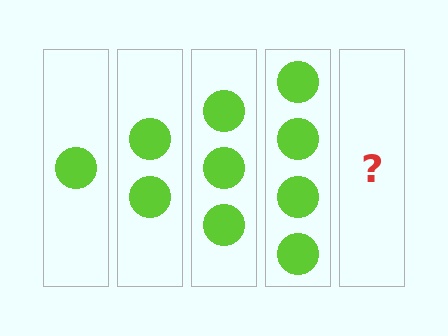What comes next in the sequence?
The next element should be 5 circles.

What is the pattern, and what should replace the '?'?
The pattern is that each step adds one more circle. The '?' should be 5 circles.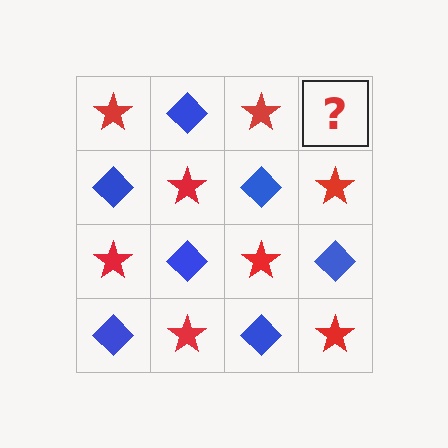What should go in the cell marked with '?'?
The missing cell should contain a blue diamond.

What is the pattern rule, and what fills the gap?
The rule is that it alternates red star and blue diamond in a checkerboard pattern. The gap should be filled with a blue diamond.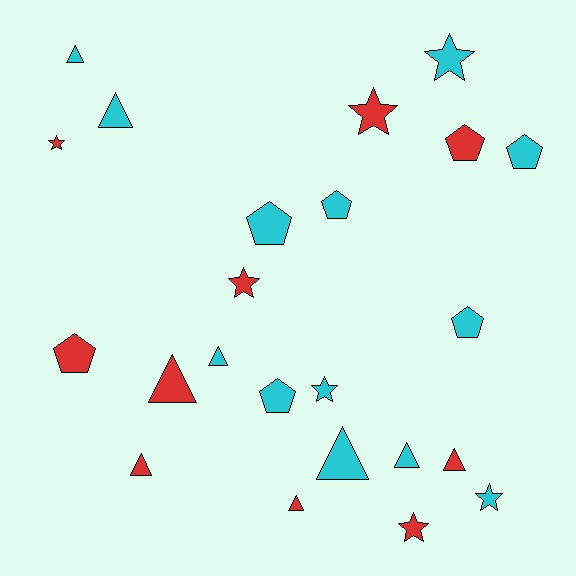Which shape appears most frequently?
Triangle, with 9 objects.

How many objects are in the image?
There are 23 objects.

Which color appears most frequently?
Cyan, with 13 objects.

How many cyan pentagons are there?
There are 5 cyan pentagons.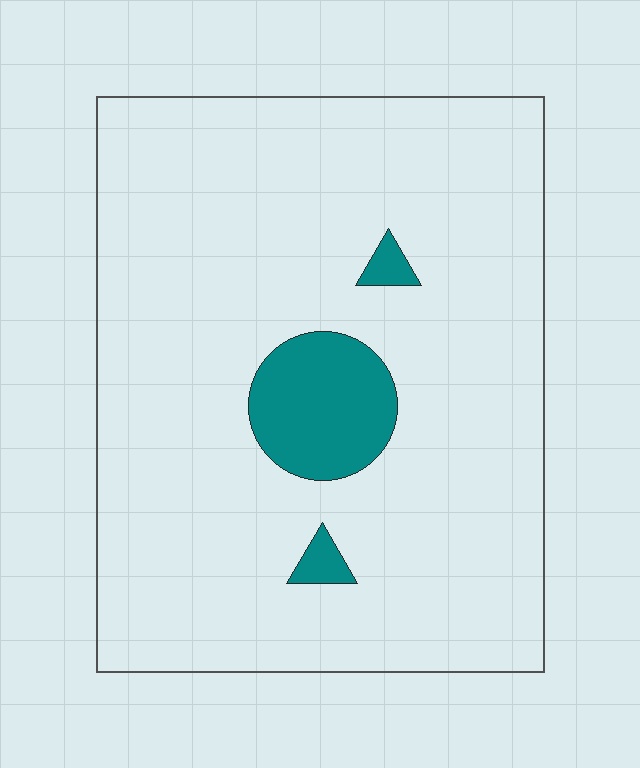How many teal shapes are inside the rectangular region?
3.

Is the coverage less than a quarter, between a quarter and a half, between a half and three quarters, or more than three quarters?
Less than a quarter.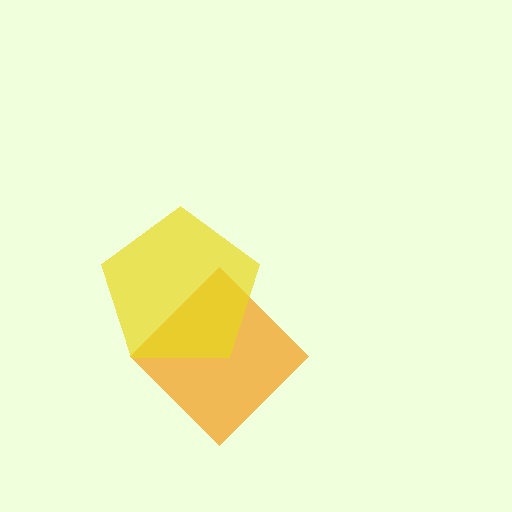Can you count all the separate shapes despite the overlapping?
Yes, there are 2 separate shapes.